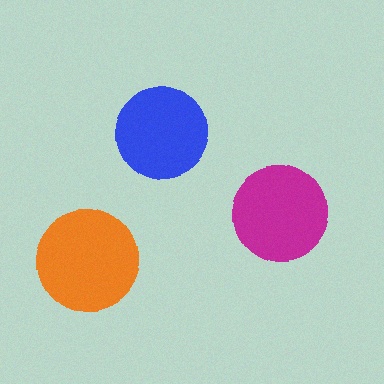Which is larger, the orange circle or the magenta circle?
The orange one.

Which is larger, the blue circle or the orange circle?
The orange one.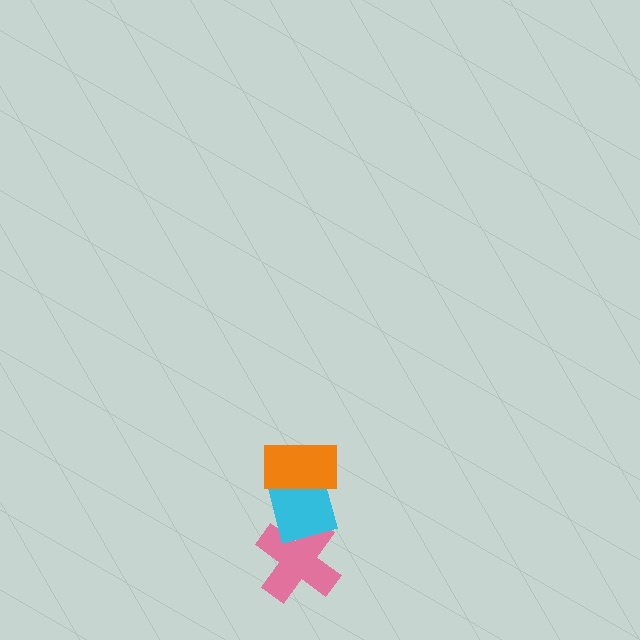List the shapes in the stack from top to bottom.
From top to bottom: the orange rectangle, the cyan diamond, the pink cross.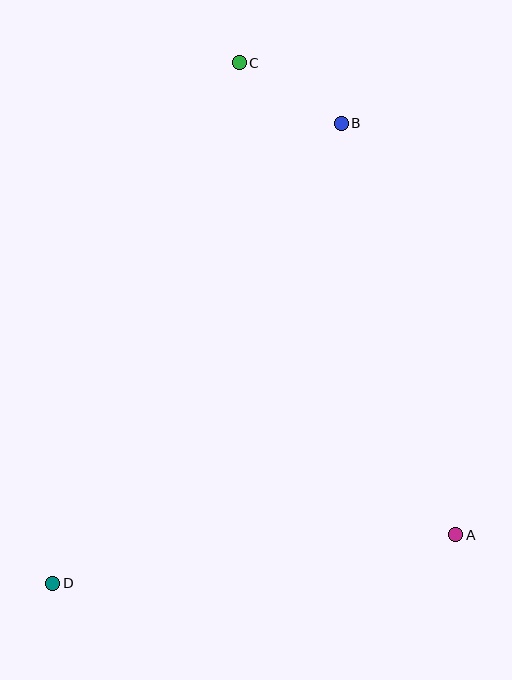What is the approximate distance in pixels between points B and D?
The distance between B and D is approximately 543 pixels.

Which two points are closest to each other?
Points B and C are closest to each other.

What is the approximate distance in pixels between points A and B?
The distance between A and B is approximately 427 pixels.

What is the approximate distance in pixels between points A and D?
The distance between A and D is approximately 406 pixels.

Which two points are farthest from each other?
Points C and D are farthest from each other.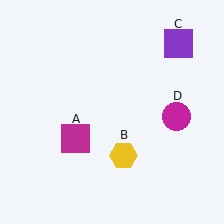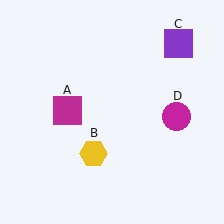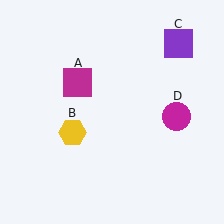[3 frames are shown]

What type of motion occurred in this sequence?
The magenta square (object A), yellow hexagon (object B) rotated clockwise around the center of the scene.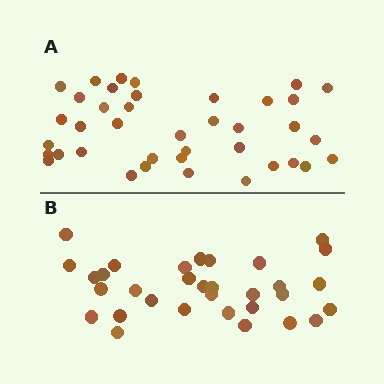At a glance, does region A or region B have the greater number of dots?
Region A (the top region) has more dots.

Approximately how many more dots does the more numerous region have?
Region A has roughly 8 or so more dots than region B.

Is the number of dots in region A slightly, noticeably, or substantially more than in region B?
Region A has only slightly more — the two regions are fairly close. The ratio is roughly 1.2 to 1.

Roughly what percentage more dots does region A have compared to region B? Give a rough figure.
About 20% more.